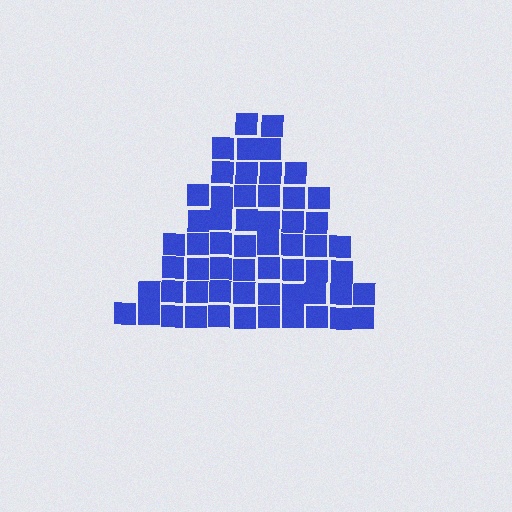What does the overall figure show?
The overall figure shows a triangle.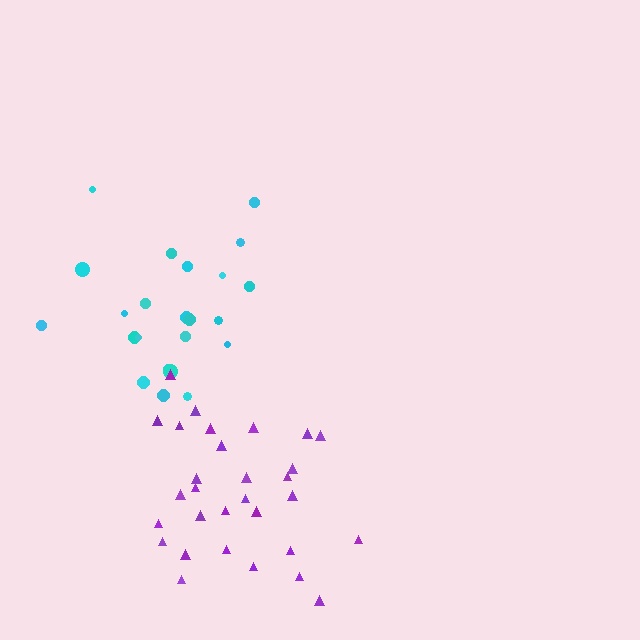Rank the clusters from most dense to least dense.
purple, cyan.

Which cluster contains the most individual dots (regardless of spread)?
Purple (30).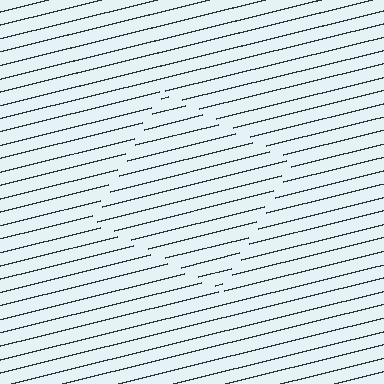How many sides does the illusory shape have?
4 sides — the line-ends trace a square.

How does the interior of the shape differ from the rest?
The interior of the shape contains the same grating, shifted by half a period — the contour is defined by the phase discontinuity where line-ends from the inner and outer gratings abut.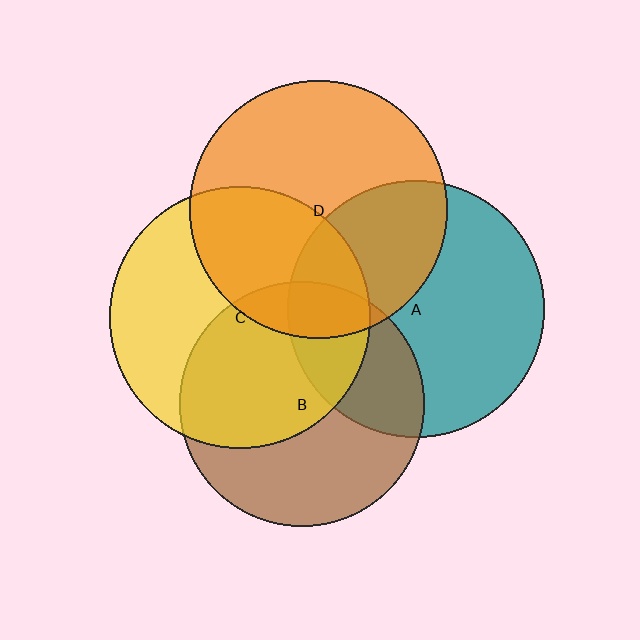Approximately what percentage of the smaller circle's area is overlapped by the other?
Approximately 15%.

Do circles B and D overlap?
Yes.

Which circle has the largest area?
Circle C (yellow).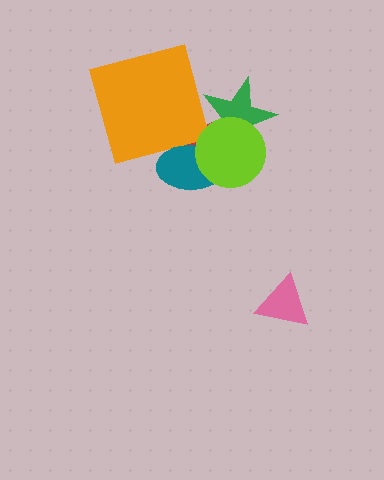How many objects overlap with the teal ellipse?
2 objects overlap with the teal ellipse.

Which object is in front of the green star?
The lime circle is in front of the green star.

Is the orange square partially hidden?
No, no other shape covers it.